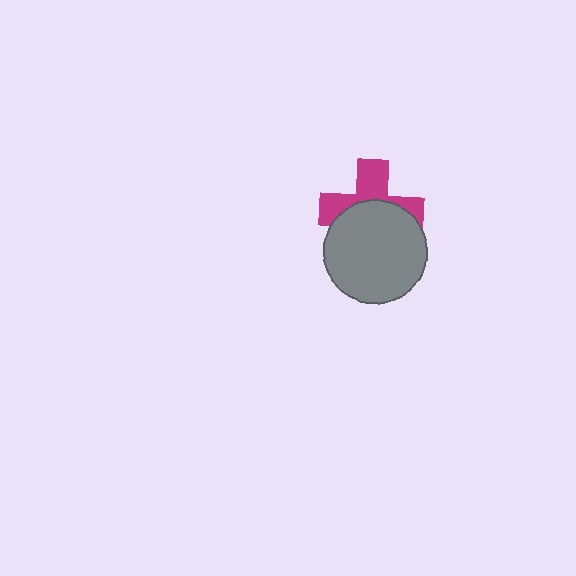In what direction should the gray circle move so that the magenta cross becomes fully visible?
The gray circle should move down. That is the shortest direction to clear the overlap and leave the magenta cross fully visible.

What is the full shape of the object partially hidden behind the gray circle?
The partially hidden object is a magenta cross.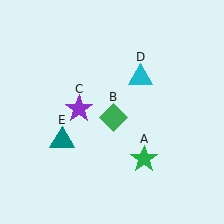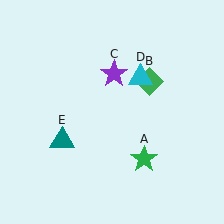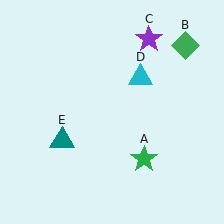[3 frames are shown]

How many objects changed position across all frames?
2 objects changed position: green diamond (object B), purple star (object C).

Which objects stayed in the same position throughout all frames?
Green star (object A) and cyan triangle (object D) and teal triangle (object E) remained stationary.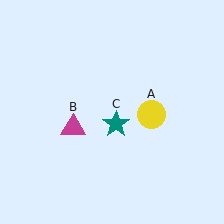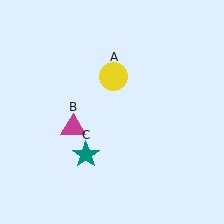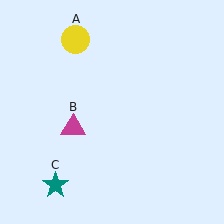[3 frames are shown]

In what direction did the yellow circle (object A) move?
The yellow circle (object A) moved up and to the left.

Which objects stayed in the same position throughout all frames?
Magenta triangle (object B) remained stationary.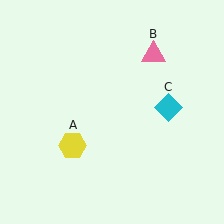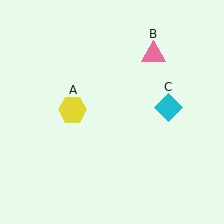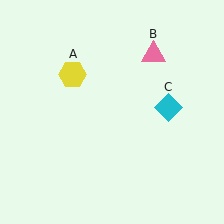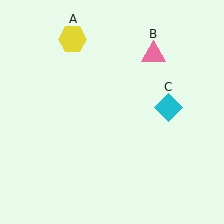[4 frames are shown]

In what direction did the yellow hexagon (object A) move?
The yellow hexagon (object A) moved up.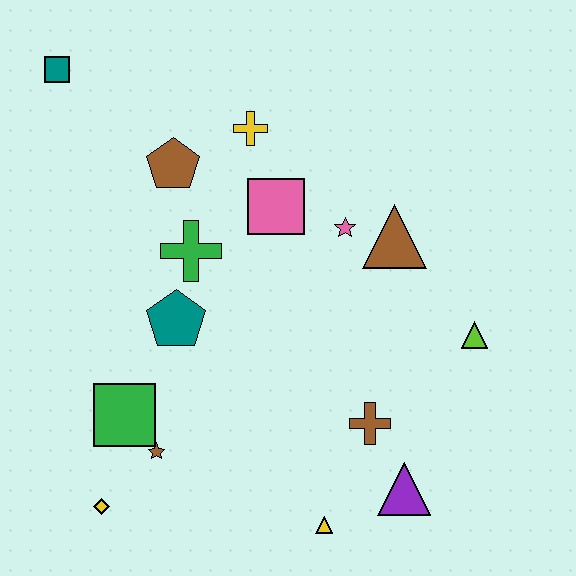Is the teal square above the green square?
Yes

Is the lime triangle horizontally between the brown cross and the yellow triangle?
No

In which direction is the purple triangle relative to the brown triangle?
The purple triangle is below the brown triangle.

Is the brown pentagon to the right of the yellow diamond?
Yes